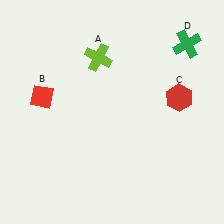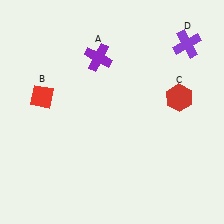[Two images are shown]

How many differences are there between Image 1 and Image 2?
There are 2 differences between the two images.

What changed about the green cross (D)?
In Image 1, D is green. In Image 2, it changed to purple.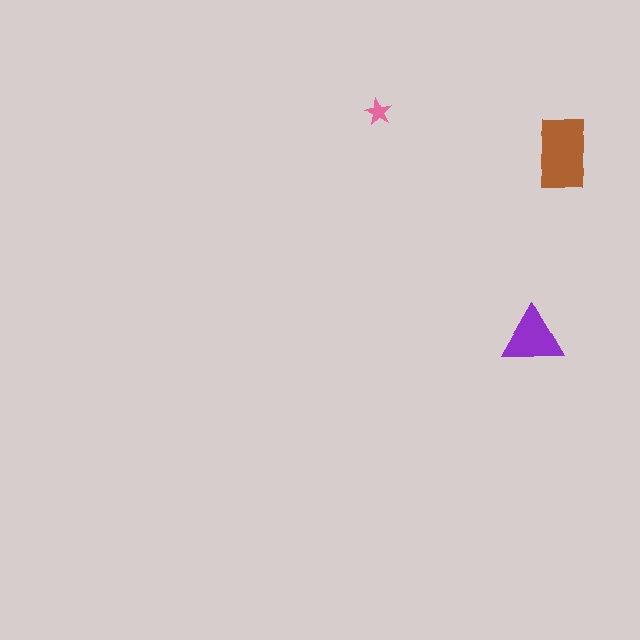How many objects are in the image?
There are 3 objects in the image.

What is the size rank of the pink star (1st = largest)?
3rd.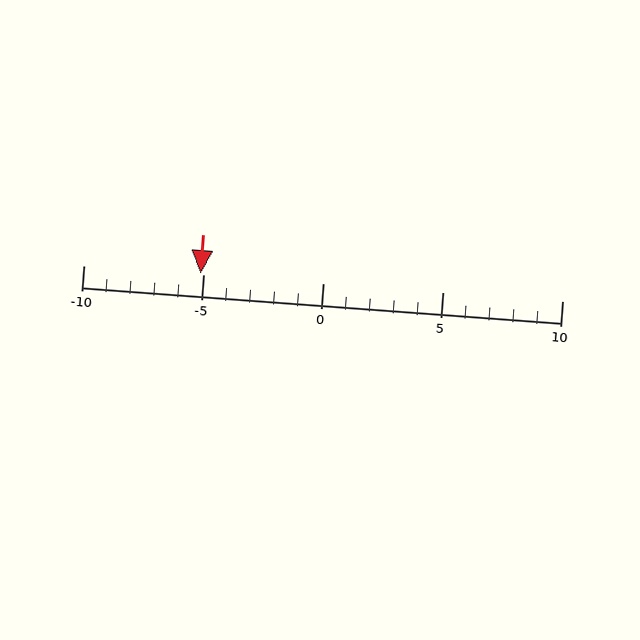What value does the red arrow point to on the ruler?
The red arrow points to approximately -5.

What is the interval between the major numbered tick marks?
The major tick marks are spaced 5 units apart.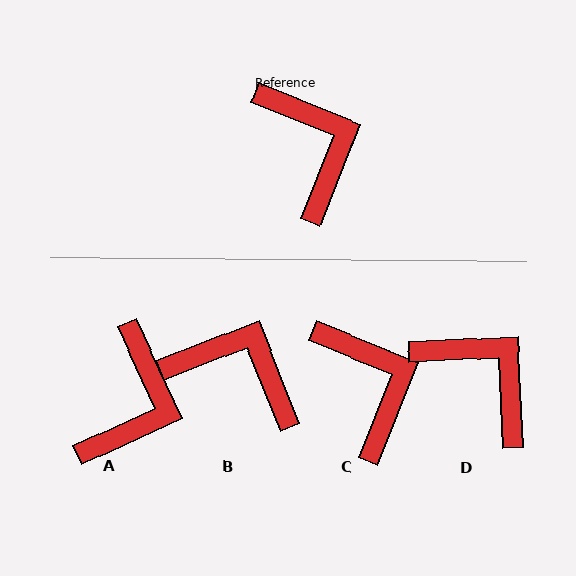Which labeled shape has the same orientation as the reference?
C.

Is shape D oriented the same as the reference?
No, it is off by about 25 degrees.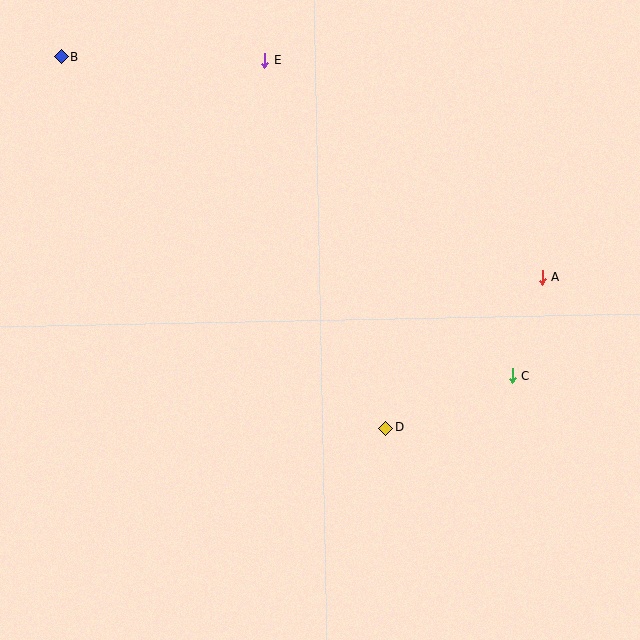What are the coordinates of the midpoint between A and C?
The midpoint between A and C is at (527, 327).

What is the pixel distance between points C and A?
The distance between C and A is 103 pixels.